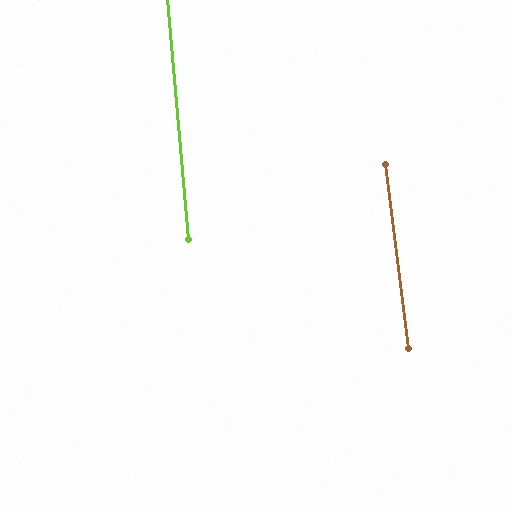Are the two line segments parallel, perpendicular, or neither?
Parallel — their directions differ by only 2.0°.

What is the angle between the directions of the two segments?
Approximately 2 degrees.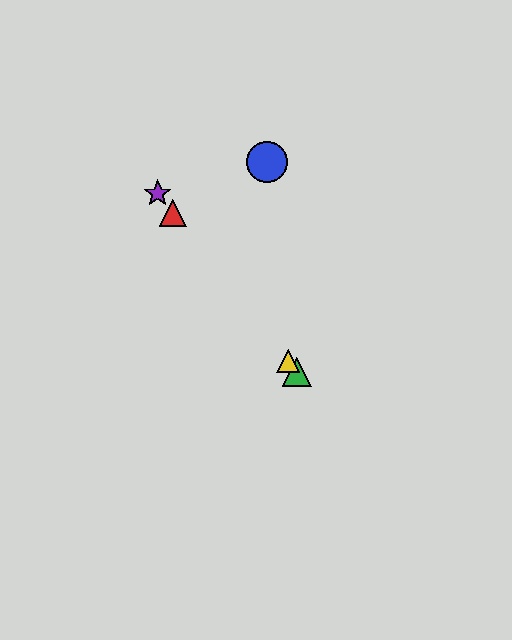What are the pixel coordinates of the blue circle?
The blue circle is at (267, 162).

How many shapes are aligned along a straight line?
4 shapes (the red triangle, the green triangle, the yellow triangle, the purple star) are aligned along a straight line.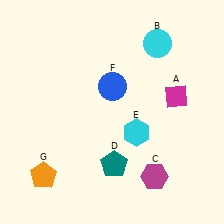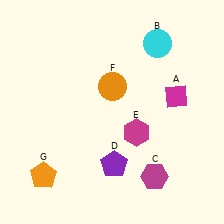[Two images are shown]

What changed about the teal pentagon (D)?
In Image 1, D is teal. In Image 2, it changed to purple.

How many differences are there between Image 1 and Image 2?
There are 3 differences between the two images.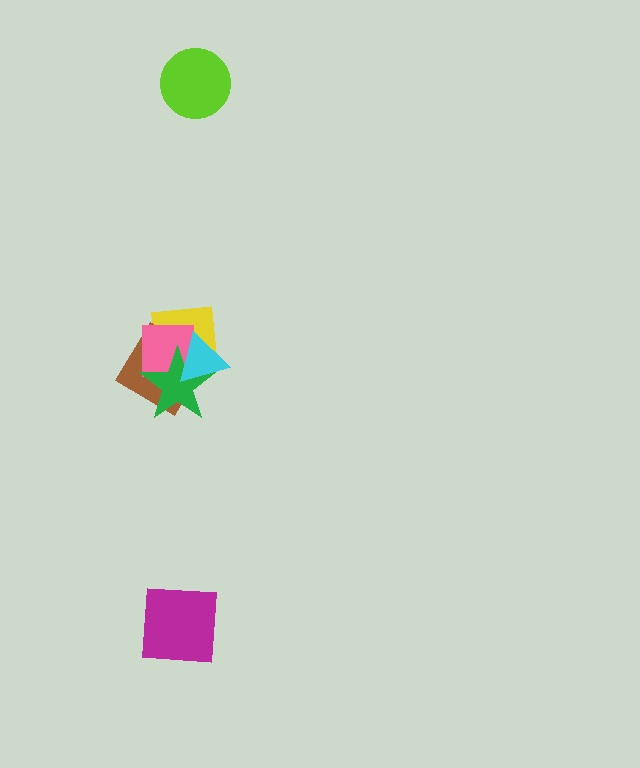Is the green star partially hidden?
Yes, it is partially covered by another shape.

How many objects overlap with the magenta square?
0 objects overlap with the magenta square.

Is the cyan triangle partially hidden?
No, no other shape covers it.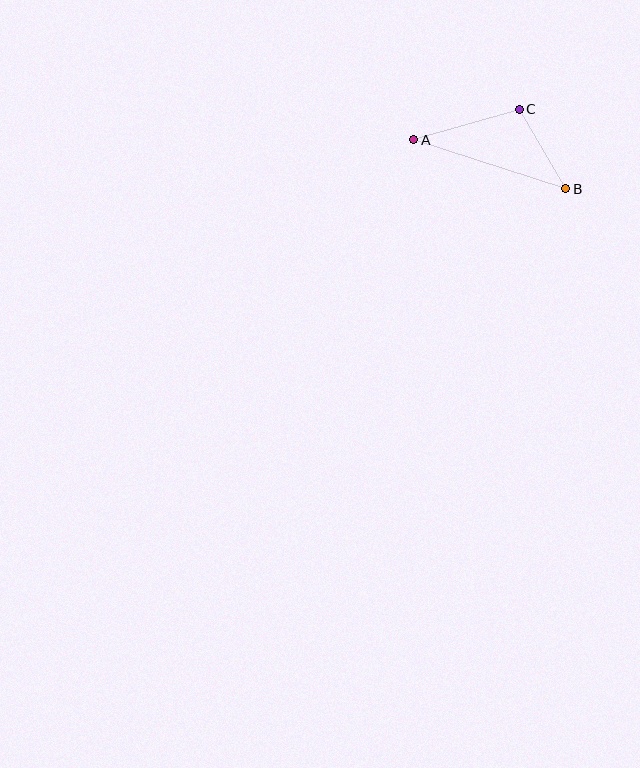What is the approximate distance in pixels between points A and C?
The distance between A and C is approximately 110 pixels.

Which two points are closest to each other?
Points B and C are closest to each other.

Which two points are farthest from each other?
Points A and B are farthest from each other.